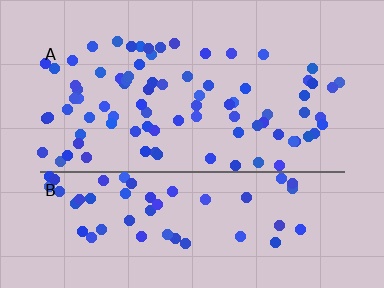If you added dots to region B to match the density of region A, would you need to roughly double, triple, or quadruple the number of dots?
Approximately double.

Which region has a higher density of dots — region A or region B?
A (the top).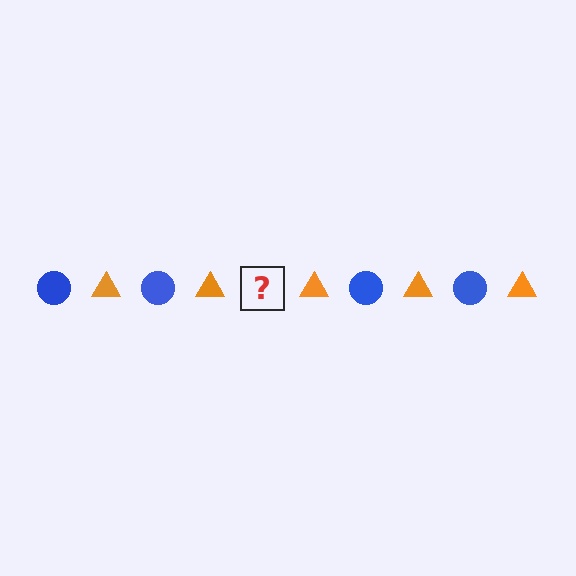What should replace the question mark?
The question mark should be replaced with a blue circle.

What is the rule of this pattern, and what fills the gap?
The rule is that the pattern alternates between blue circle and orange triangle. The gap should be filled with a blue circle.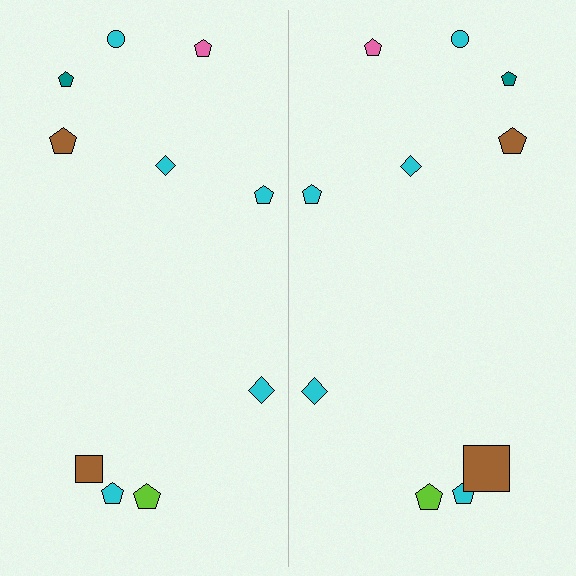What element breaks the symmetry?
The brown square on the right side has a different size than its mirror counterpart.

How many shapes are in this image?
There are 20 shapes in this image.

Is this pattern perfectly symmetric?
No, the pattern is not perfectly symmetric. The brown square on the right side has a different size than its mirror counterpart.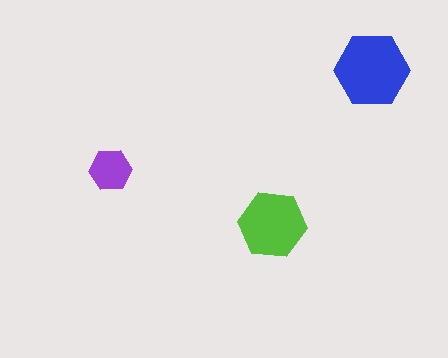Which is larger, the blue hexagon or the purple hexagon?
The blue one.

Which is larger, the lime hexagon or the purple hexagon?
The lime one.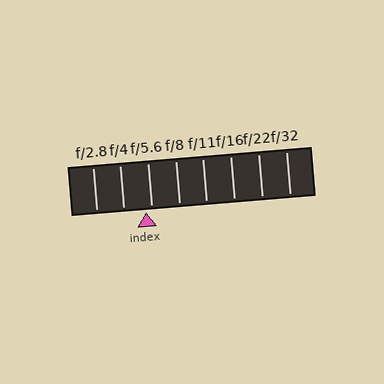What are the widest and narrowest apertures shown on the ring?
The widest aperture shown is f/2.8 and the narrowest is f/32.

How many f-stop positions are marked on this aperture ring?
There are 8 f-stop positions marked.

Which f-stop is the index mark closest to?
The index mark is closest to f/5.6.